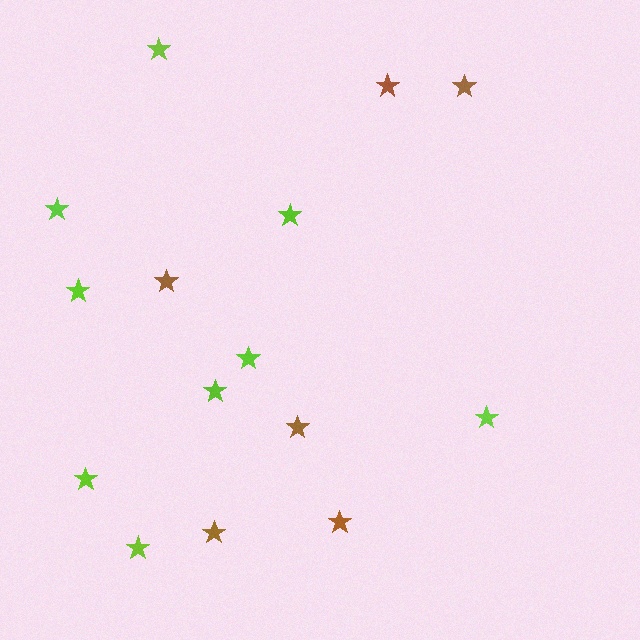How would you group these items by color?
There are 2 groups: one group of brown stars (6) and one group of lime stars (9).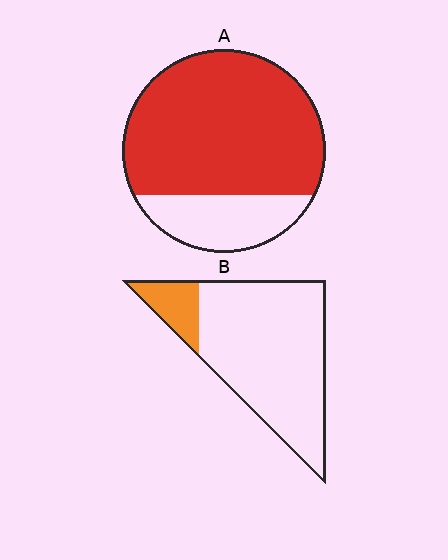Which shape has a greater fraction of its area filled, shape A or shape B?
Shape A.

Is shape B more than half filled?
No.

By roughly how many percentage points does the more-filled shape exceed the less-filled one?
By roughly 60 percentage points (A over B).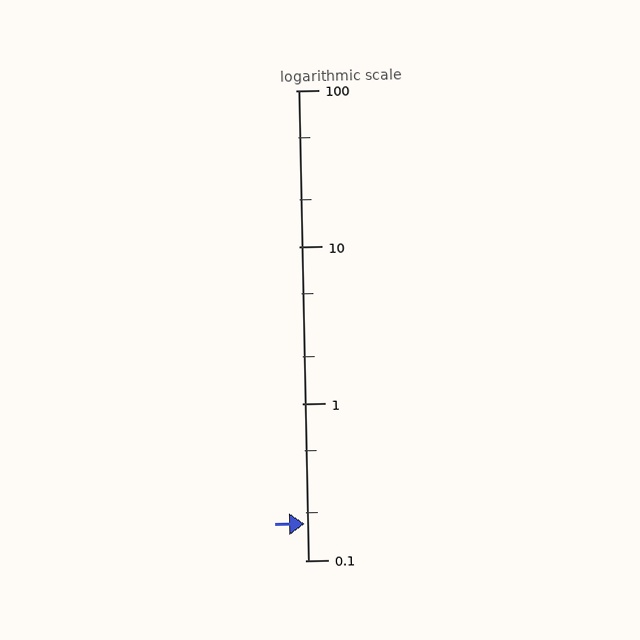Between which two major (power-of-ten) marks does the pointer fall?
The pointer is between 0.1 and 1.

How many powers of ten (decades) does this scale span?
The scale spans 3 decades, from 0.1 to 100.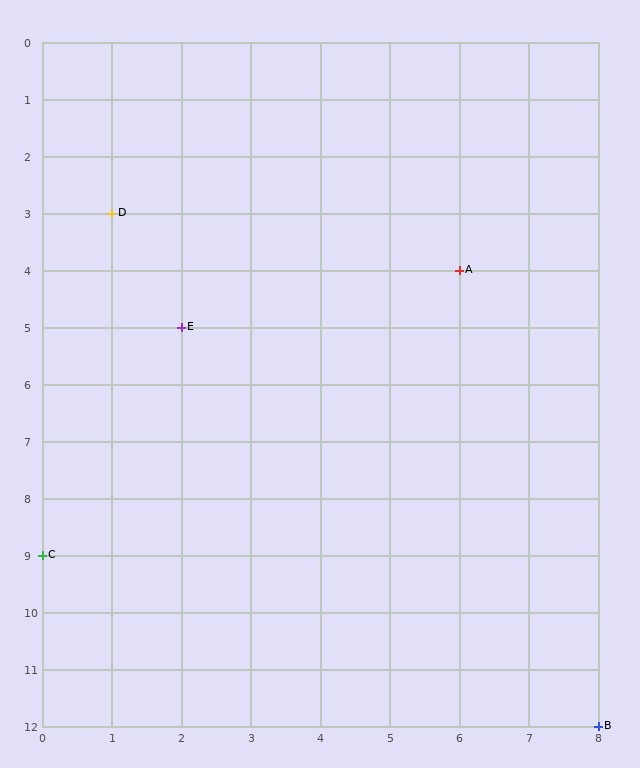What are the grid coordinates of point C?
Point C is at grid coordinates (0, 9).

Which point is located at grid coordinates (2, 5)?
Point E is at (2, 5).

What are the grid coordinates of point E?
Point E is at grid coordinates (2, 5).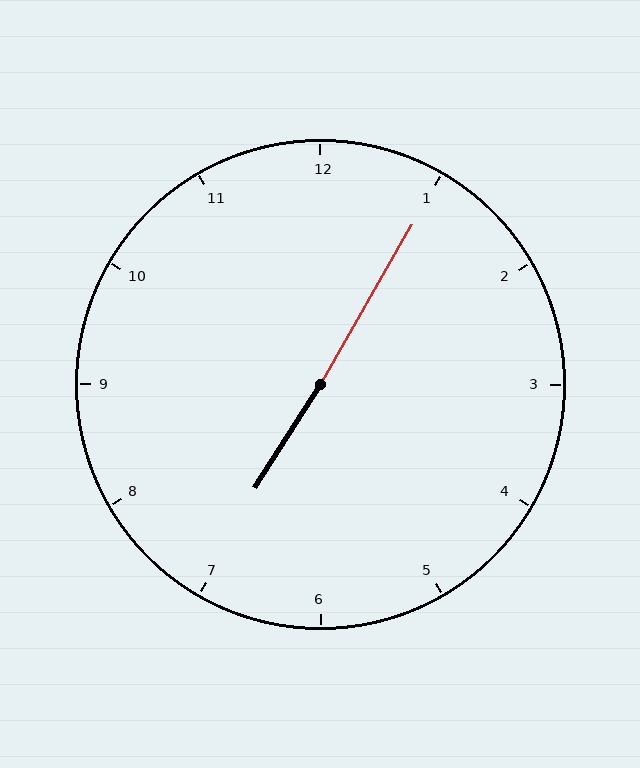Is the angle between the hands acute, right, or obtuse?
It is obtuse.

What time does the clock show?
7:05.